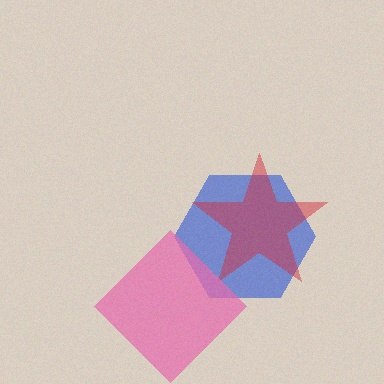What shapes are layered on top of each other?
The layered shapes are: a blue hexagon, a red star, a pink diamond.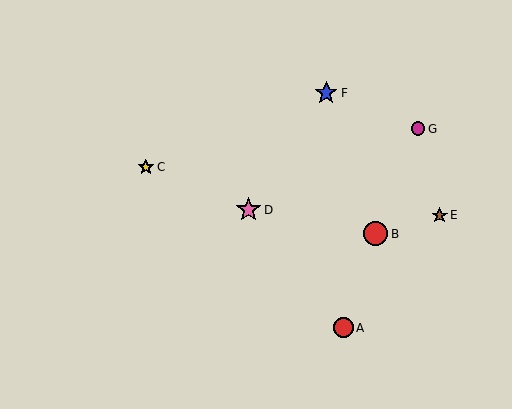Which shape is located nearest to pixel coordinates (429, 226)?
The brown star (labeled E) at (440, 216) is nearest to that location.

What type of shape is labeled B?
Shape B is a red circle.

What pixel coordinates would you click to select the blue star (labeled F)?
Click at (326, 93) to select the blue star F.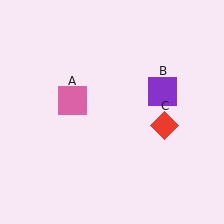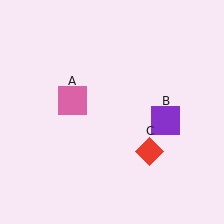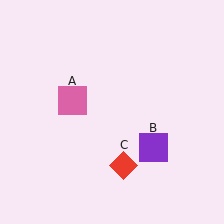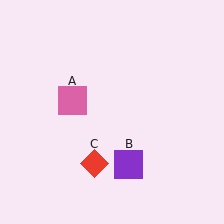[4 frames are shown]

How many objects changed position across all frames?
2 objects changed position: purple square (object B), red diamond (object C).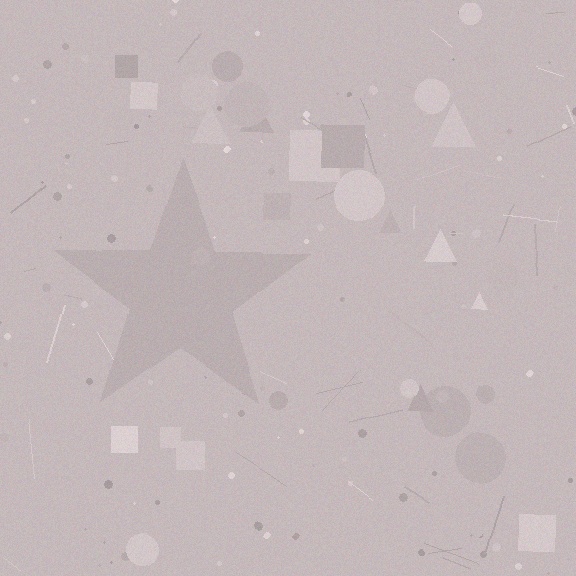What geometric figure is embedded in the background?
A star is embedded in the background.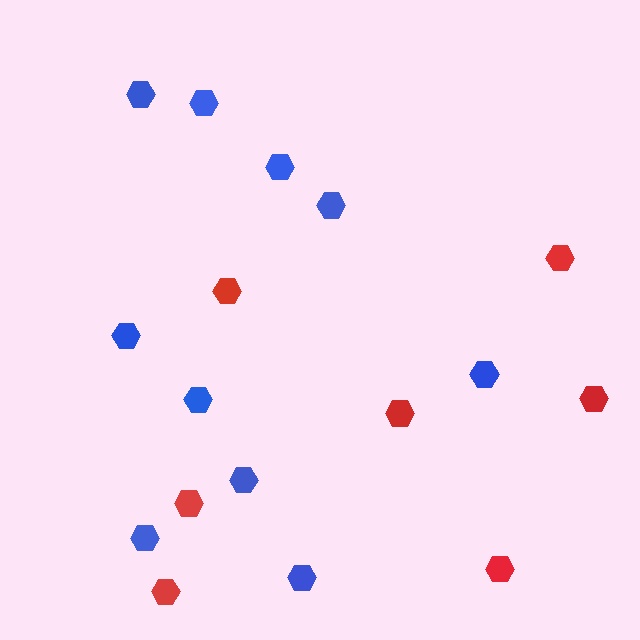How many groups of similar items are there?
There are 2 groups: one group of blue hexagons (10) and one group of red hexagons (7).